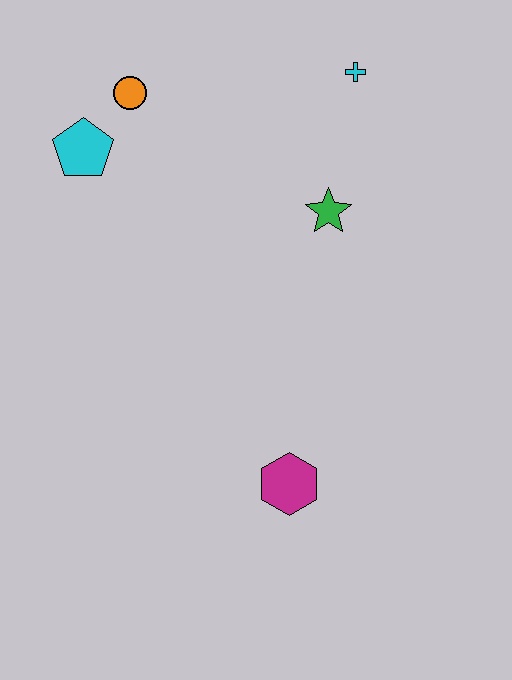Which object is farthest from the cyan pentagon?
The magenta hexagon is farthest from the cyan pentagon.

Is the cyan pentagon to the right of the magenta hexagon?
No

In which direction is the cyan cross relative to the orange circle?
The cyan cross is to the right of the orange circle.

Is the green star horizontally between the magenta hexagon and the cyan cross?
Yes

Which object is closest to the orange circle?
The cyan pentagon is closest to the orange circle.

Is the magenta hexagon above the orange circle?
No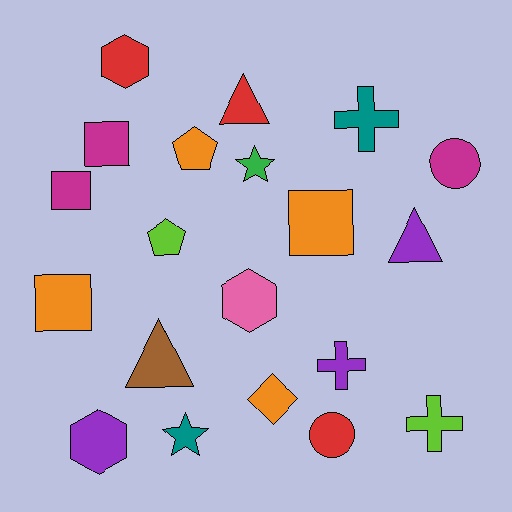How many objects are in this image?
There are 20 objects.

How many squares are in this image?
There are 4 squares.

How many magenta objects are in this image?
There are 3 magenta objects.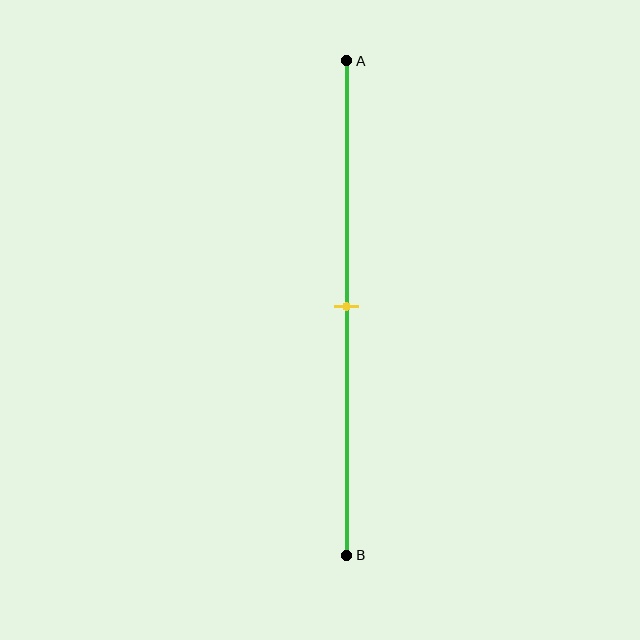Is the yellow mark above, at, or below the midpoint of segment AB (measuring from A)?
The yellow mark is approximately at the midpoint of segment AB.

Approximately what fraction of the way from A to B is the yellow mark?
The yellow mark is approximately 50% of the way from A to B.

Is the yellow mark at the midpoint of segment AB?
Yes, the mark is approximately at the midpoint.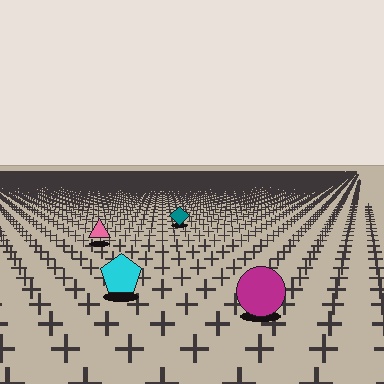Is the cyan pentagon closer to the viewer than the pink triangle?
Yes. The cyan pentagon is closer — you can tell from the texture gradient: the ground texture is coarser near it.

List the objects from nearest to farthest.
From nearest to farthest: the magenta circle, the cyan pentagon, the pink triangle, the teal diamond.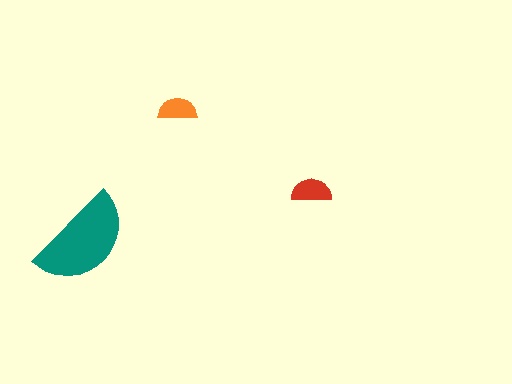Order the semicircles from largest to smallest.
the teal one, the red one, the orange one.